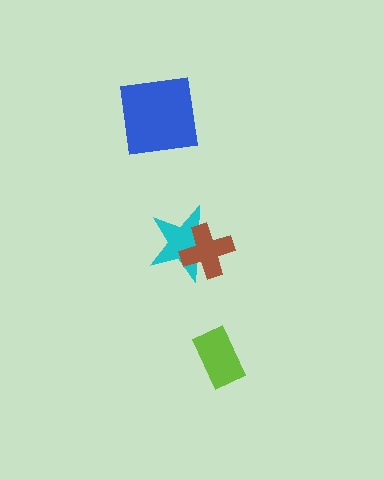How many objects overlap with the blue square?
0 objects overlap with the blue square.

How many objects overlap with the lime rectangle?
0 objects overlap with the lime rectangle.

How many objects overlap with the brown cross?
1 object overlaps with the brown cross.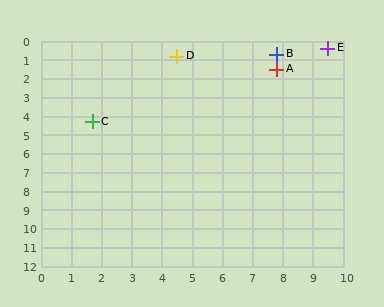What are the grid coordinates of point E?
Point E is at approximately (9.5, 0.4).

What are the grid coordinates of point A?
Point A is at approximately (7.8, 1.5).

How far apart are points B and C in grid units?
Points B and C are about 7.1 grid units apart.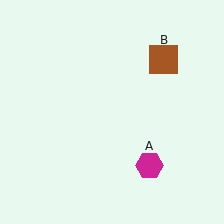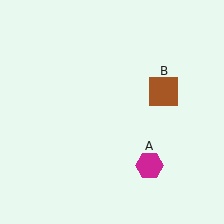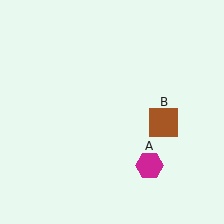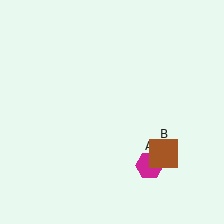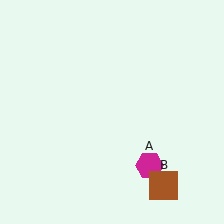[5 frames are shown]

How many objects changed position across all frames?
1 object changed position: brown square (object B).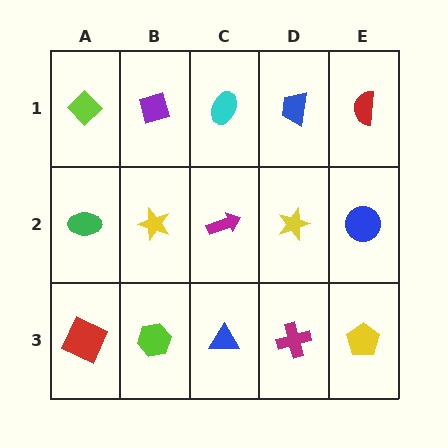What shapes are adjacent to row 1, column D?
A yellow star (row 2, column D), a cyan ellipse (row 1, column C), a red semicircle (row 1, column E).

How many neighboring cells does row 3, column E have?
2.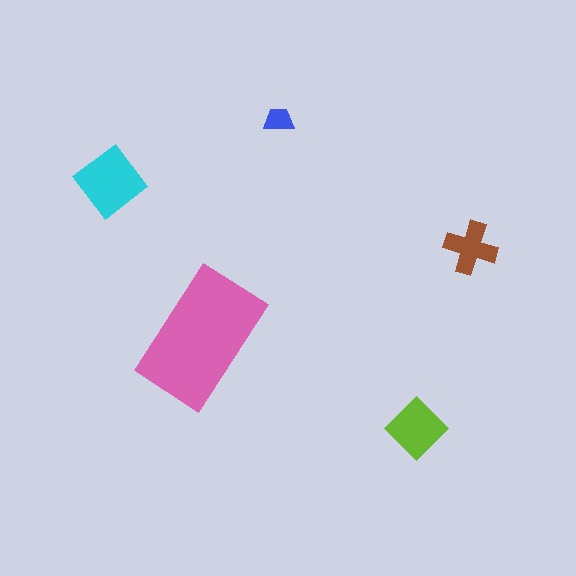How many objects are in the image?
There are 5 objects in the image.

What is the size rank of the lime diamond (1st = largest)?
3rd.